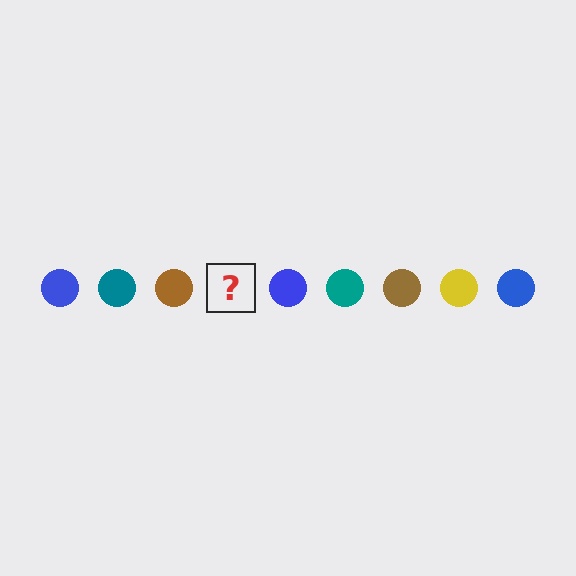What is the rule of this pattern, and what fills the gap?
The rule is that the pattern cycles through blue, teal, brown, yellow circles. The gap should be filled with a yellow circle.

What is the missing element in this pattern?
The missing element is a yellow circle.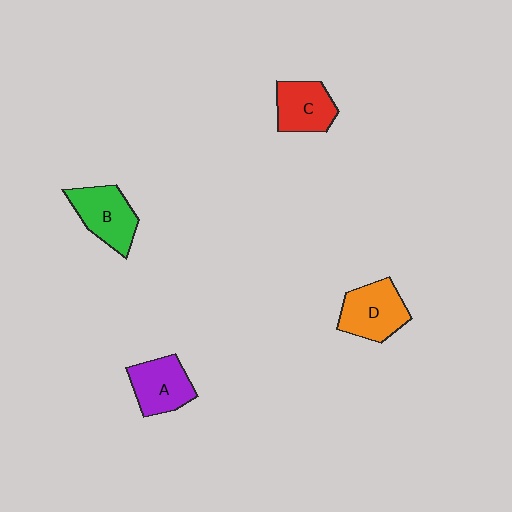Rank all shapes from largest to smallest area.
From largest to smallest: D (orange), B (green), A (purple), C (red).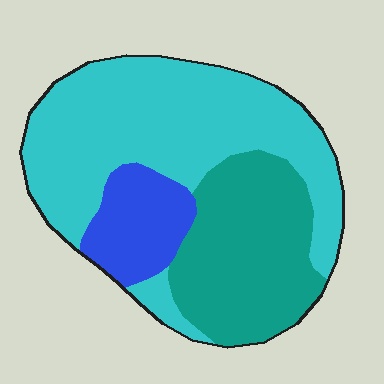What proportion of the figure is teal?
Teal takes up about one third (1/3) of the figure.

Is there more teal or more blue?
Teal.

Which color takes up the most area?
Cyan, at roughly 55%.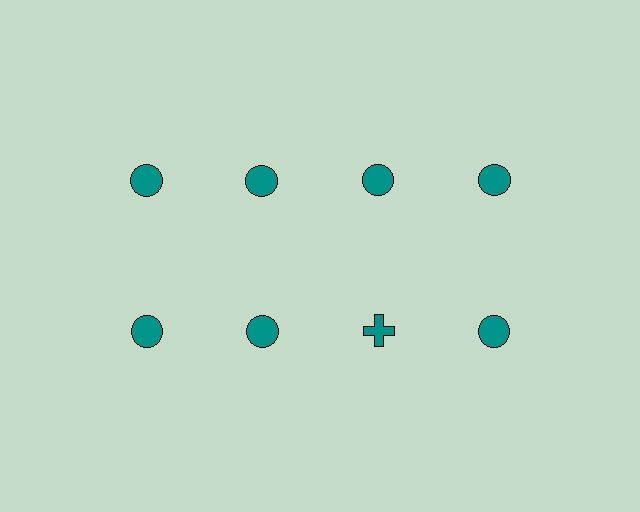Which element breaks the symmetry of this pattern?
The teal cross in the second row, center column breaks the symmetry. All other shapes are teal circles.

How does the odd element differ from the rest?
It has a different shape: cross instead of circle.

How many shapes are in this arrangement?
There are 8 shapes arranged in a grid pattern.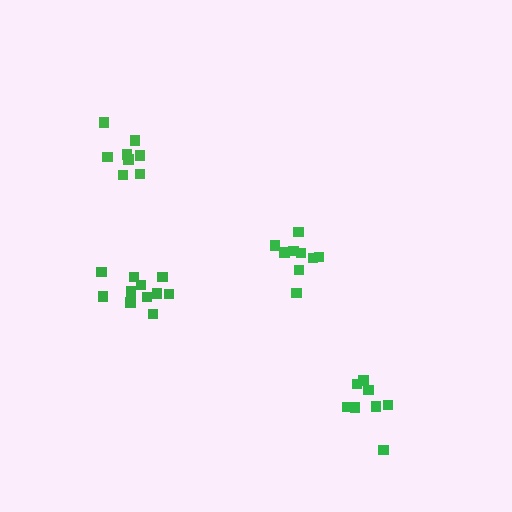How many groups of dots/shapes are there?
There are 4 groups.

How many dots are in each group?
Group 1: 9 dots, Group 2: 8 dots, Group 3: 8 dots, Group 4: 11 dots (36 total).